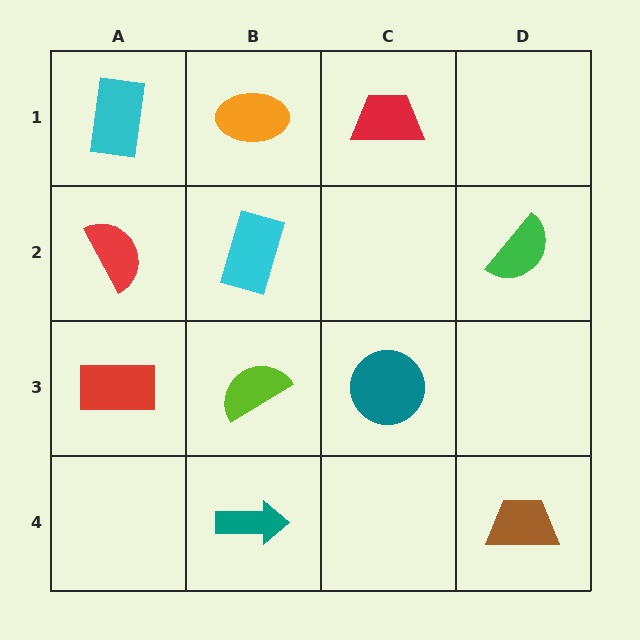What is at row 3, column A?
A red rectangle.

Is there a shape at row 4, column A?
No, that cell is empty.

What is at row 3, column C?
A teal circle.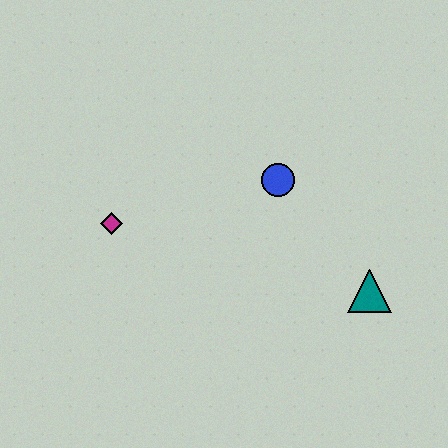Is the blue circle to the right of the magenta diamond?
Yes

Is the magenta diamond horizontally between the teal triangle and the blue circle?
No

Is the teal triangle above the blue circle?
No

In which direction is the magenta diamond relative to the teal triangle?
The magenta diamond is to the left of the teal triangle.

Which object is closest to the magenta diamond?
The blue circle is closest to the magenta diamond.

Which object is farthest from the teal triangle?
The magenta diamond is farthest from the teal triangle.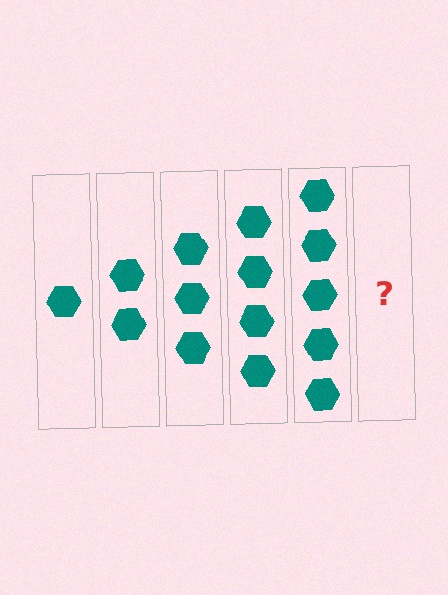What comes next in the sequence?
The next element should be 6 hexagons.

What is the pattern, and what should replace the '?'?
The pattern is that each step adds one more hexagon. The '?' should be 6 hexagons.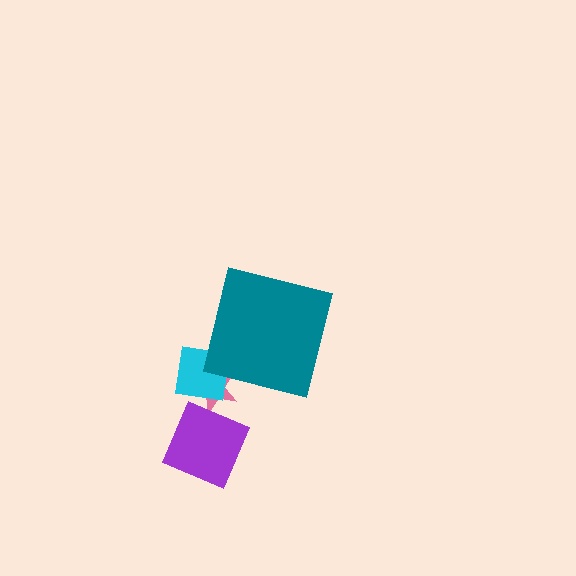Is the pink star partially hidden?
Yes, the pink star is partially hidden behind the teal square.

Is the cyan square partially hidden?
Yes, the cyan square is partially hidden behind the teal square.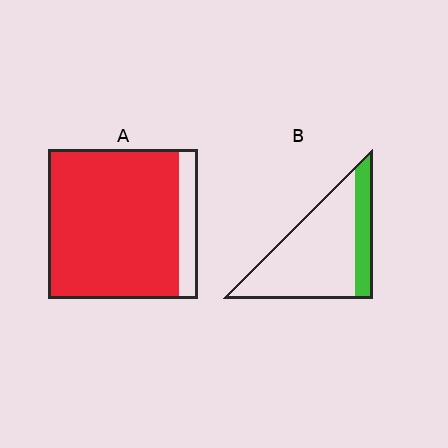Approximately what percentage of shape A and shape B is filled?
A is approximately 85% and B is approximately 20%.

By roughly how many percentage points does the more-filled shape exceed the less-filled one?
By roughly 65 percentage points (A over B).